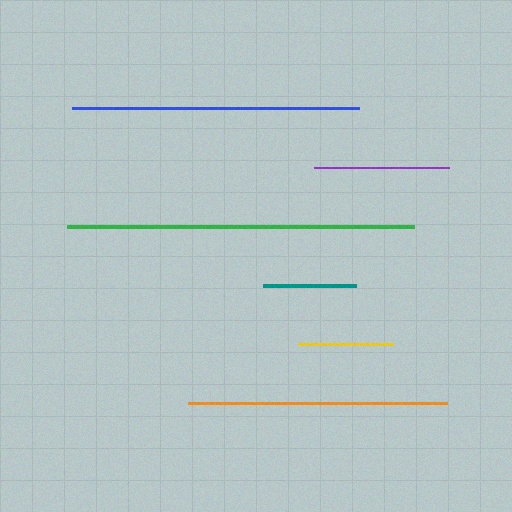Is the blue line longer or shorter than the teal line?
The blue line is longer than the teal line.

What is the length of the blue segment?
The blue segment is approximately 287 pixels long.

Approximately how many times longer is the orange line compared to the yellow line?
The orange line is approximately 2.7 times the length of the yellow line.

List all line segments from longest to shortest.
From longest to shortest: green, blue, orange, purple, yellow, teal.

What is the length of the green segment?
The green segment is approximately 346 pixels long.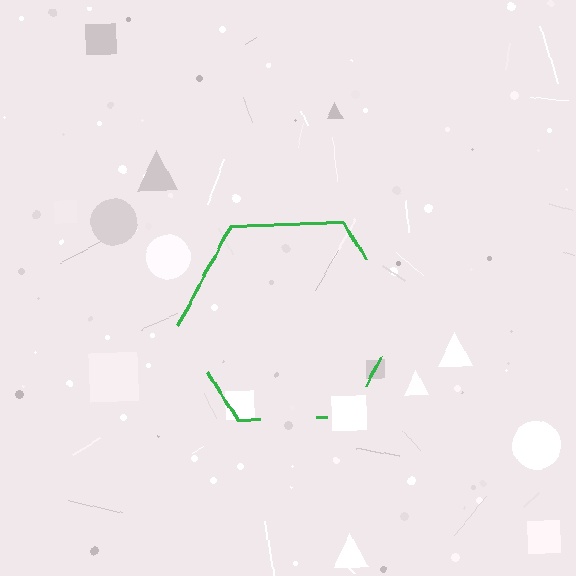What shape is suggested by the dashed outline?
The dashed outline suggests a hexagon.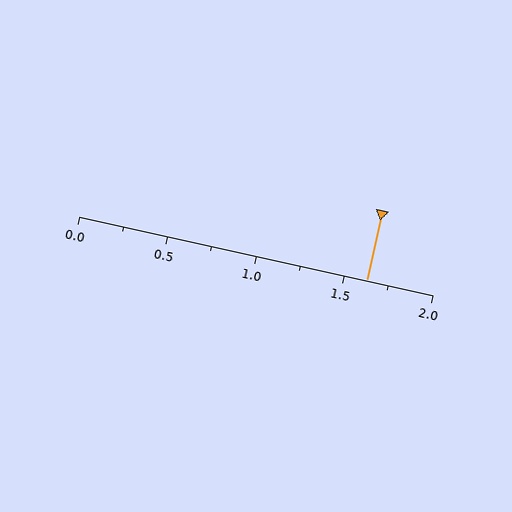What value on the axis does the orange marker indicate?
The marker indicates approximately 1.62.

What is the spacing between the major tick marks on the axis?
The major ticks are spaced 0.5 apart.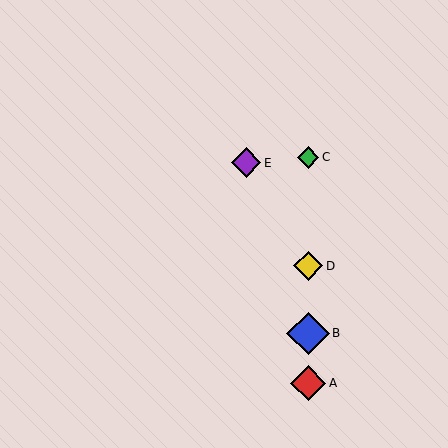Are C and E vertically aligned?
No, C is at x≈308 and E is at x≈246.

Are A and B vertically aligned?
Yes, both are at x≈308.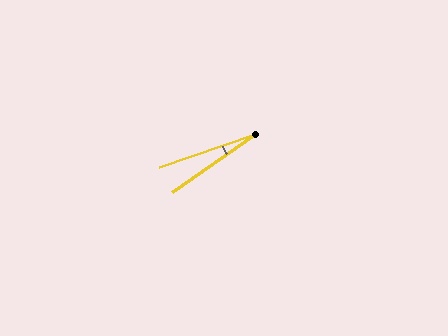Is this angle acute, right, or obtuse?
It is acute.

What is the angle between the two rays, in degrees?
Approximately 16 degrees.